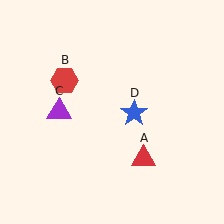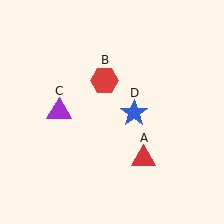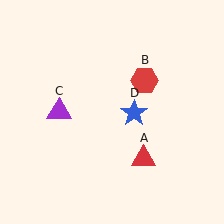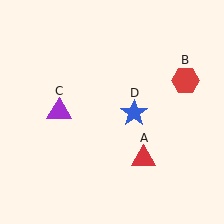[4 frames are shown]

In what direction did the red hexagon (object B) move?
The red hexagon (object B) moved right.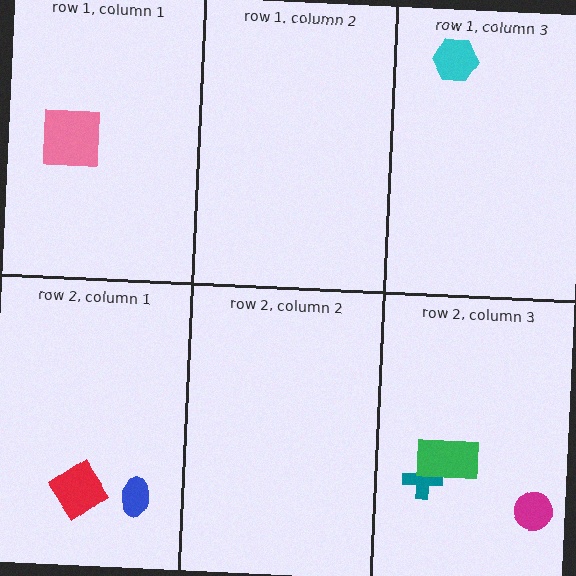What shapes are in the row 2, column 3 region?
The teal cross, the green rectangle, the magenta circle.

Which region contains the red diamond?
The row 2, column 1 region.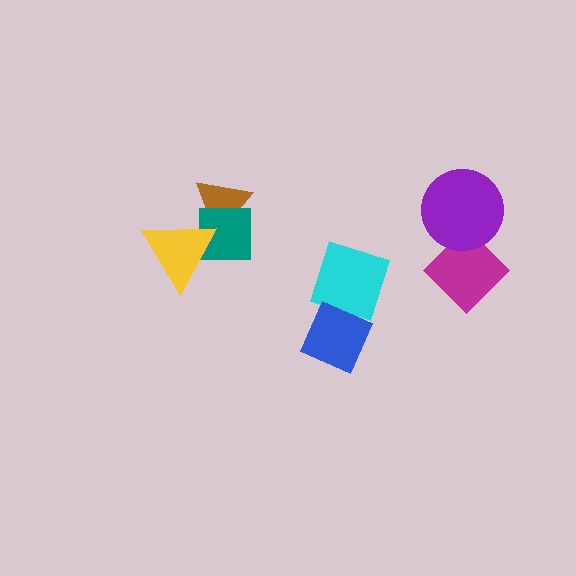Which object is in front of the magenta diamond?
The purple circle is in front of the magenta diamond.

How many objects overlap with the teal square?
2 objects overlap with the teal square.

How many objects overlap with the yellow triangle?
2 objects overlap with the yellow triangle.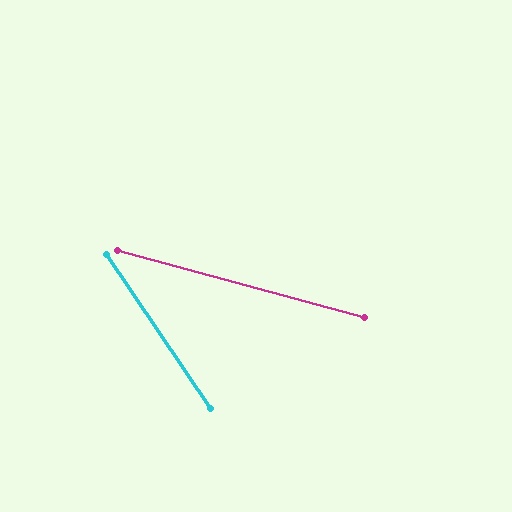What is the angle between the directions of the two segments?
Approximately 41 degrees.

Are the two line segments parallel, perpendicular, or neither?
Neither parallel nor perpendicular — they differ by about 41°.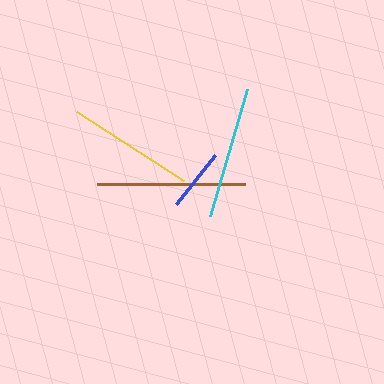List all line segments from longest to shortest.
From longest to shortest: brown, cyan, yellow, blue.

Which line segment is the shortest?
The blue line is the shortest at approximately 62 pixels.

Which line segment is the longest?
The brown line is the longest at approximately 149 pixels.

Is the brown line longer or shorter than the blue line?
The brown line is longer than the blue line.